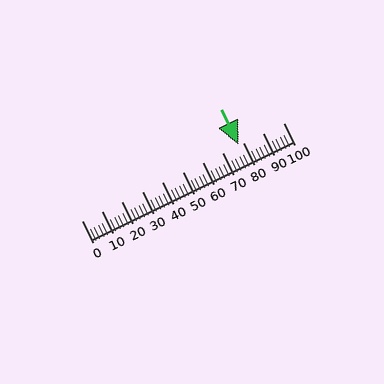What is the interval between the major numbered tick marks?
The major tick marks are spaced 10 units apart.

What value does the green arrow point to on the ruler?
The green arrow points to approximately 78.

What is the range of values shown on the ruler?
The ruler shows values from 0 to 100.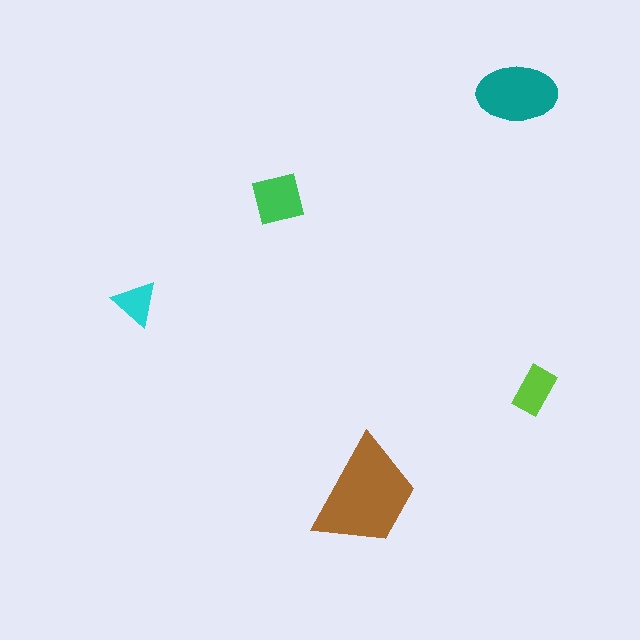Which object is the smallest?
The cyan triangle.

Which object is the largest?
The brown trapezoid.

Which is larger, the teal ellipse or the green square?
The teal ellipse.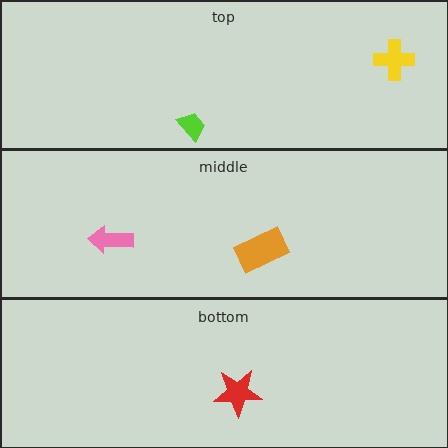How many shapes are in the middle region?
2.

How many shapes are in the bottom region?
1.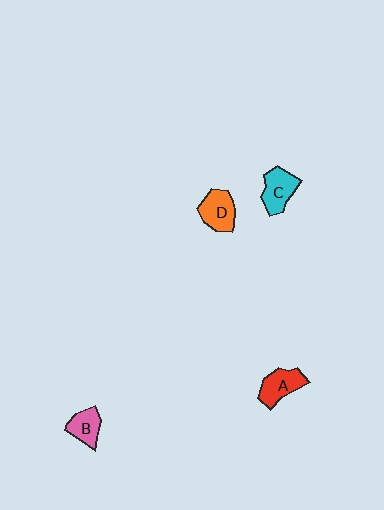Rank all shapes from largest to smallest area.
From largest to smallest: D (orange), C (cyan), A (red), B (pink).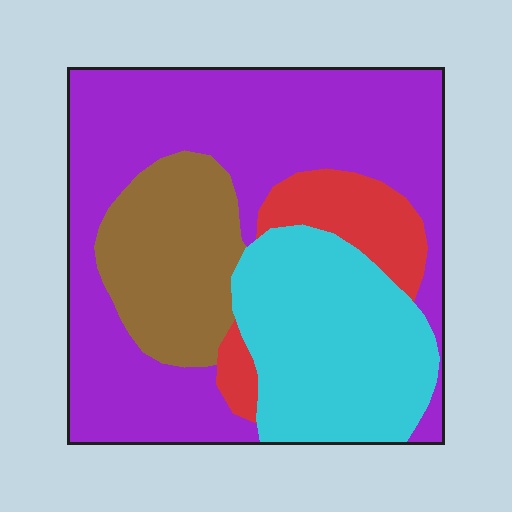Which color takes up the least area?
Red, at roughly 10%.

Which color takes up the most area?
Purple, at roughly 50%.